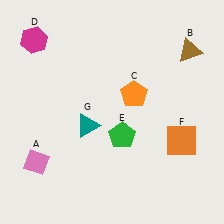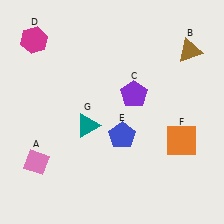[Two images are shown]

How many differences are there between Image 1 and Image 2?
There are 2 differences between the two images.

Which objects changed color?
C changed from orange to purple. E changed from green to blue.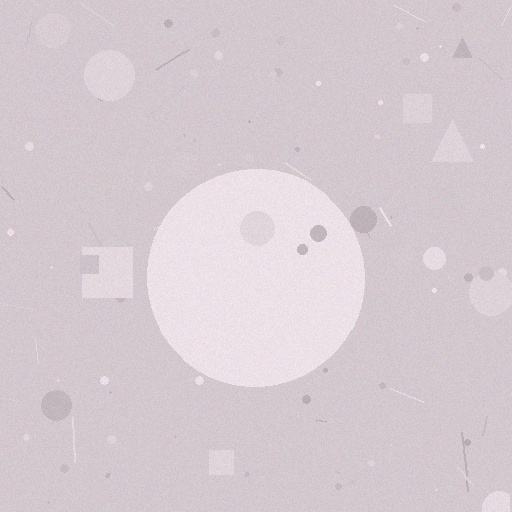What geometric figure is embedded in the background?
A circle is embedded in the background.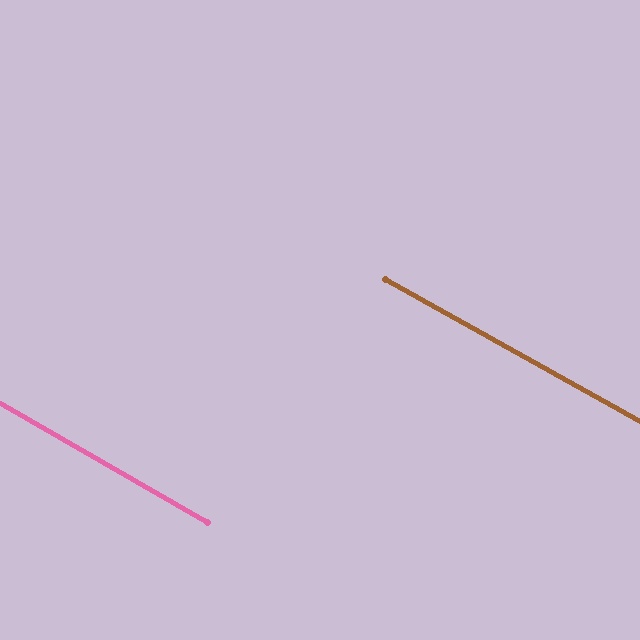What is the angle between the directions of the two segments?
Approximately 0 degrees.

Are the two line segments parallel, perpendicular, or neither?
Parallel — their directions differ by only 0.5°.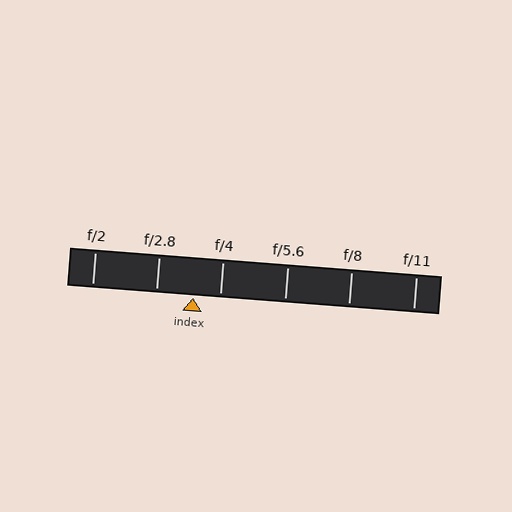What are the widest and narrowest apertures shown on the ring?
The widest aperture shown is f/2 and the narrowest is f/11.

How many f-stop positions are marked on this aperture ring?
There are 6 f-stop positions marked.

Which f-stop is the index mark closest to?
The index mark is closest to f/4.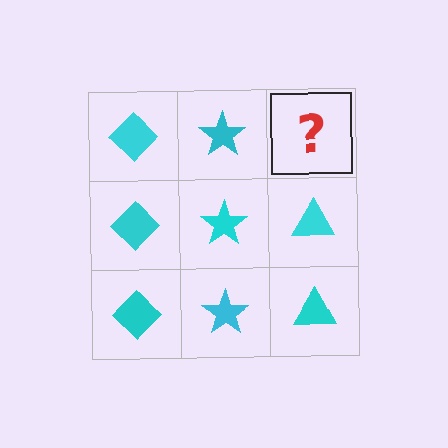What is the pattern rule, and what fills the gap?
The rule is that each column has a consistent shape. The gap should be filled with a cyan triangle.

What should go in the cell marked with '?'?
The missing cell should contain a cyan triangle.